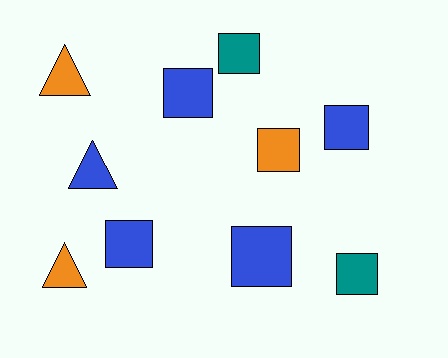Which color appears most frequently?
Blue, with 5 objects.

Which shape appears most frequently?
Square, with 7 objects.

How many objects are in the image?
There are 10 objects.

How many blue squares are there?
There are 4 blue squares.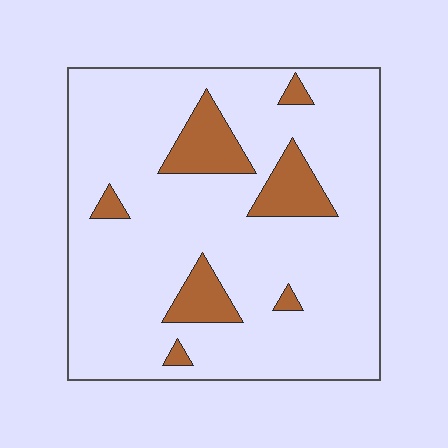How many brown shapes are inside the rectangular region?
7.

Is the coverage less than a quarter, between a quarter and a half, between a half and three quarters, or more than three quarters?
Less than a quarter.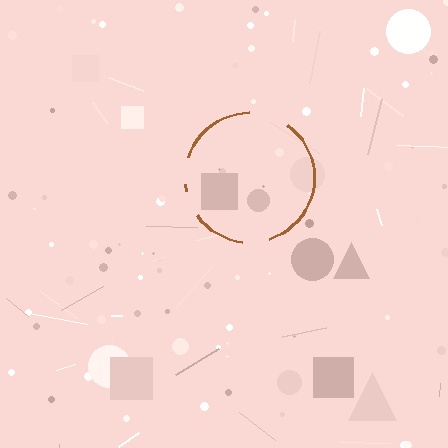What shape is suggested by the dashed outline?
The dashed outline suggests a circle.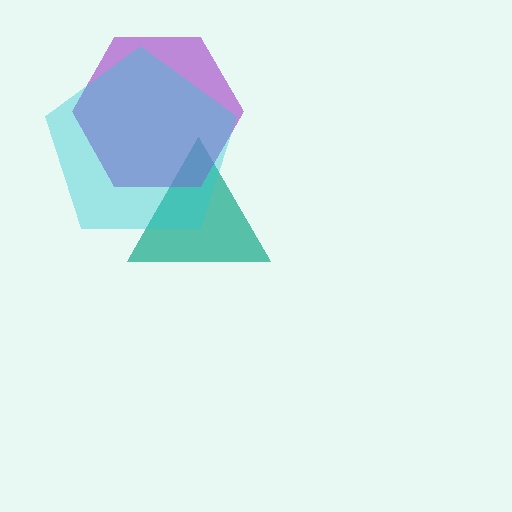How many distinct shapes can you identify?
There are 3 distinct shapes: a teal triangle, a purple hexagon, a cyan pentagon.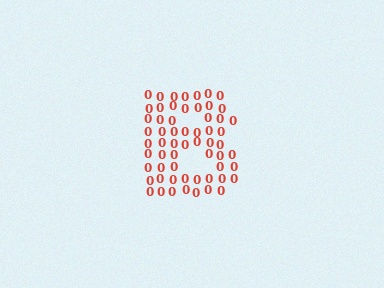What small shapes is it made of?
It is made of small digit 0's.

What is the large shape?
The large shape is the letter B.